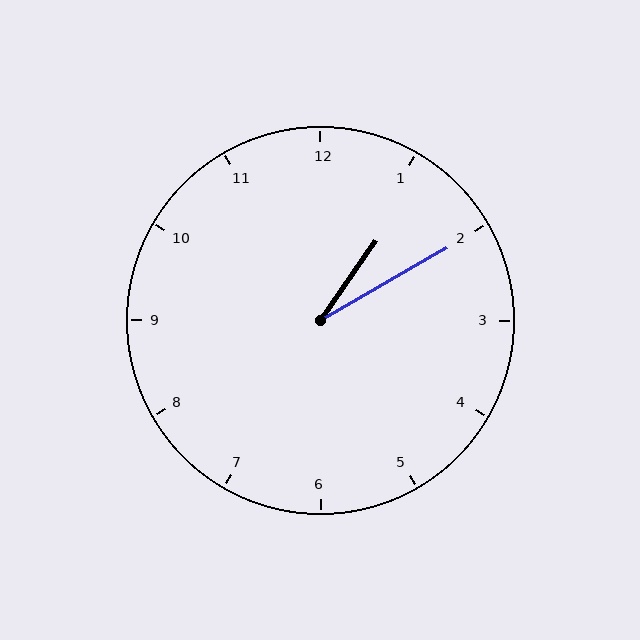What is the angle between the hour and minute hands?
Approximately 25 degrees.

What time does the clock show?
1:10.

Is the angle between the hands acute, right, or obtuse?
It is acute.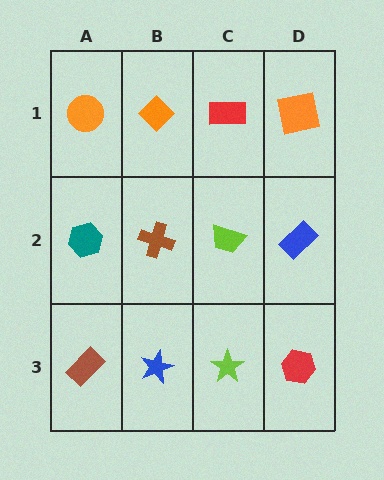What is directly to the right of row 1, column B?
A red rectangle.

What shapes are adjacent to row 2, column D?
An orange square (row 1, column D), a red hexagon (row 3, column D), a lime trapezoid (row 2, column C).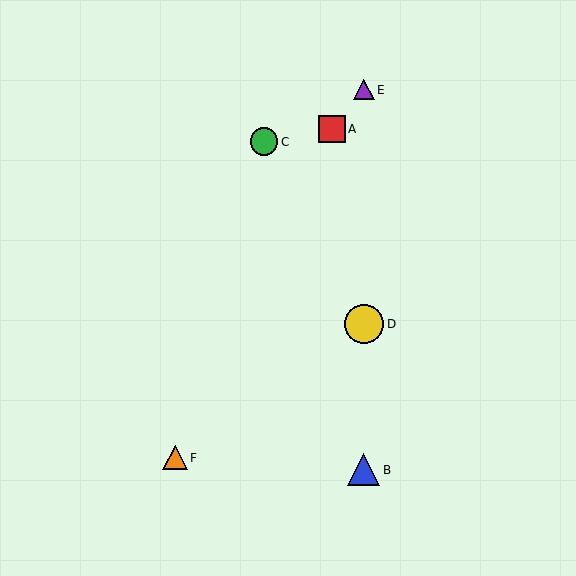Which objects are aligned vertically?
Objects B, D, E are aligned vertically.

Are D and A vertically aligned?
No, D is at x≈364 and A is at x≈332.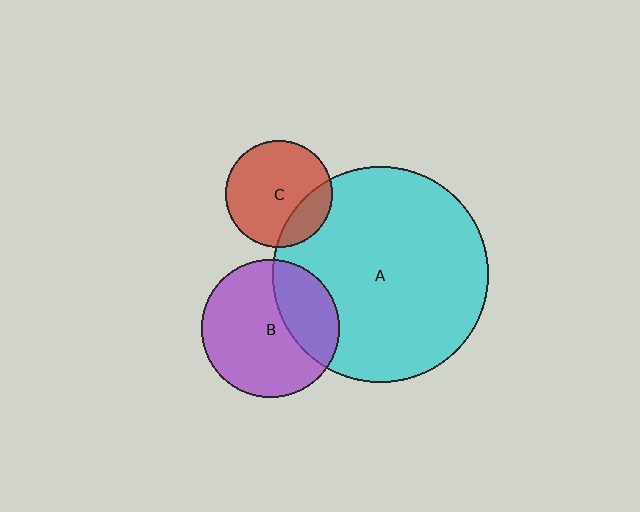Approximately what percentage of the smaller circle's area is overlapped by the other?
Approximately 30%.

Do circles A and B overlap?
Yes.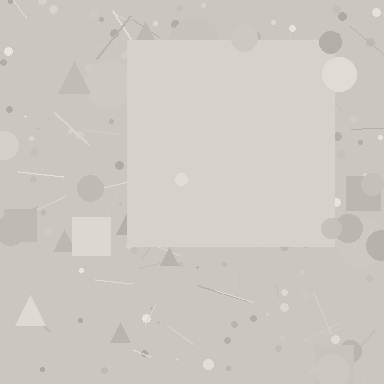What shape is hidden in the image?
A square is hidden in the image.